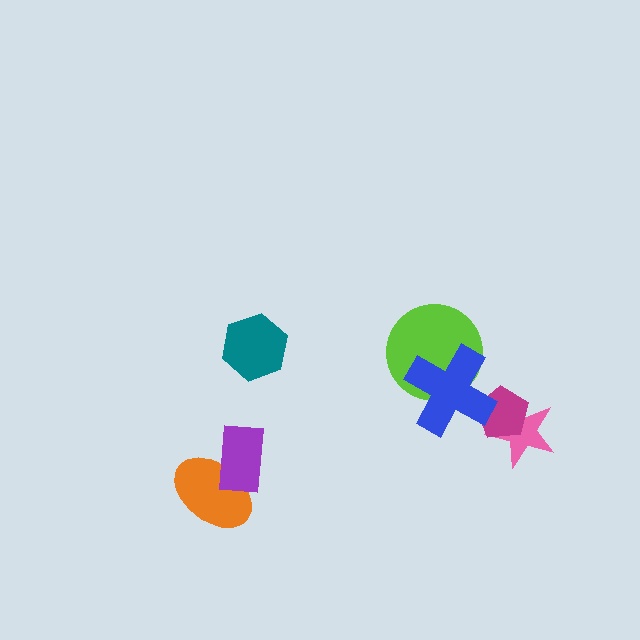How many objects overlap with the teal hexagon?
0 objects overlap with the teal hexagon.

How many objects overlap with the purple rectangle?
1 object overlaps with the purple rectangle.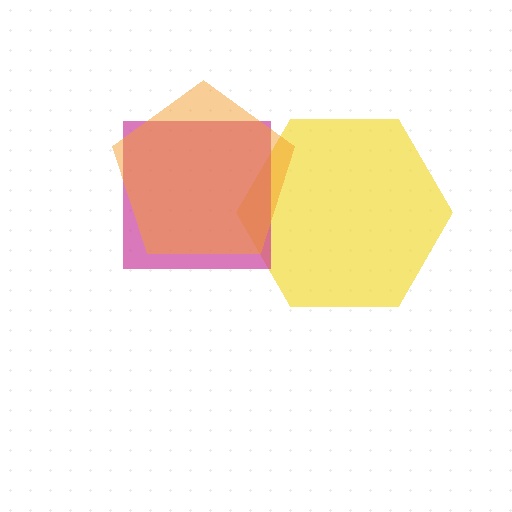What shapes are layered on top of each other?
The layered shapes are: a yellow hexagon, a magenta square, an orange pentagon.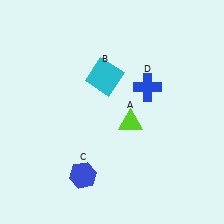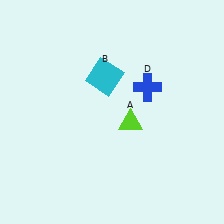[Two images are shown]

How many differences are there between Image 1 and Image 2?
There is 1 difference between the two images.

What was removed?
The blue hexagon (C) was removed in Image 2.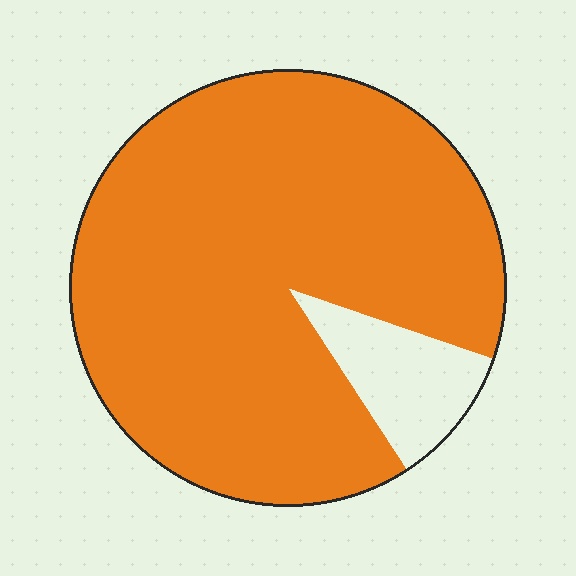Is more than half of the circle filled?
Yes.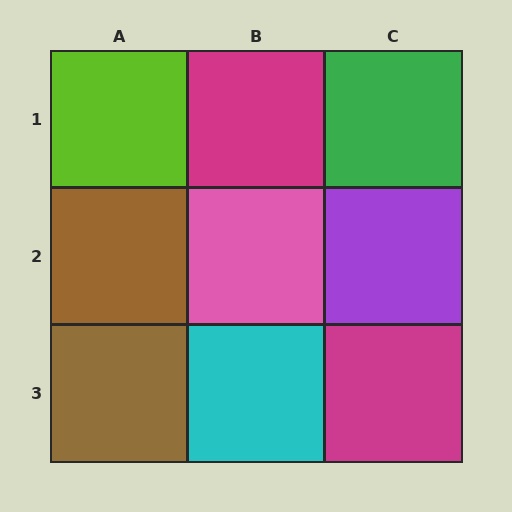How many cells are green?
1 cell is green.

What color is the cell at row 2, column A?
Brown.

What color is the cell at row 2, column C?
Purple.